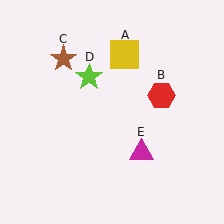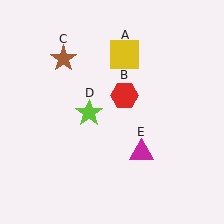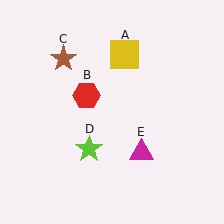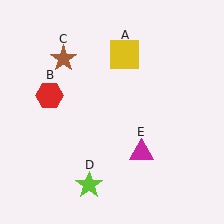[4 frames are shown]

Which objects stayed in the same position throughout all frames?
Yellow square (object A) and brown star (object C) and magenta triangle (object E) remained stationary.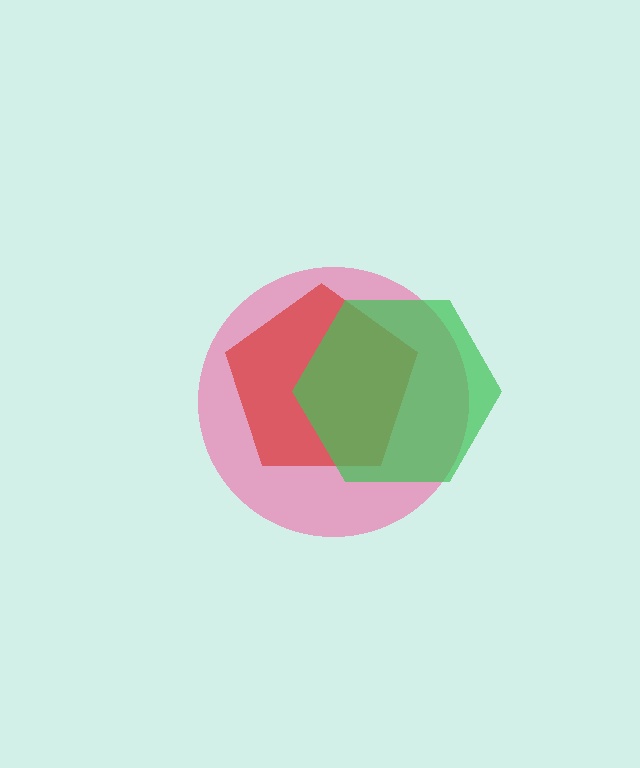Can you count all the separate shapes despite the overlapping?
Yes, there are 3 separate shapes.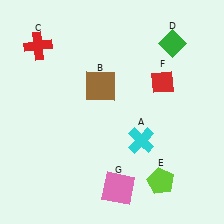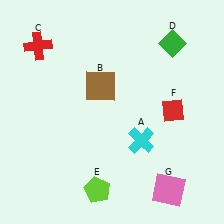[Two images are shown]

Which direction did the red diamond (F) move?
The red diamond (F) moved down.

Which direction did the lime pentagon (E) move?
The lime pentagon (E) moved left.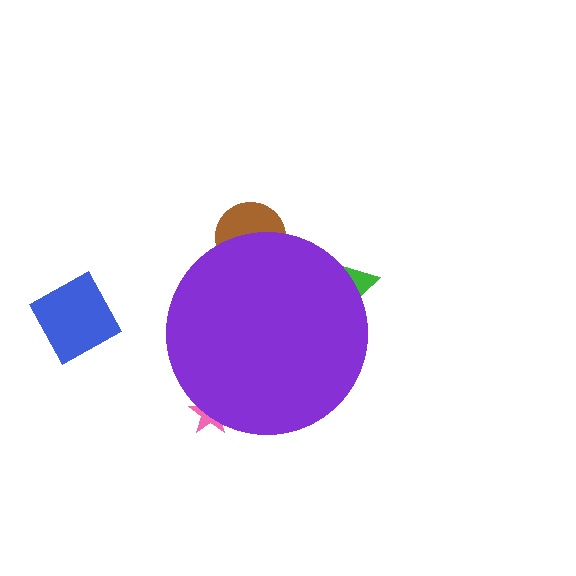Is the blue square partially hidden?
No, the blue square is fully visible.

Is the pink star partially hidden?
Yes, the pink star is partially hidden behind the purple circle.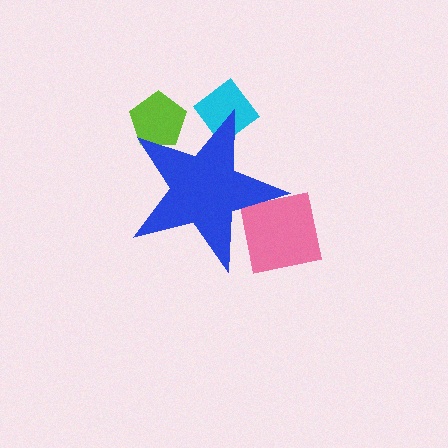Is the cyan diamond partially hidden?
Yes, the cyan diamond is partially hidden behind the blue star.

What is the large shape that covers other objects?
A blue star.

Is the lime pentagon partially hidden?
Yes, the lime pentagon is partially hidden behind the blue star.